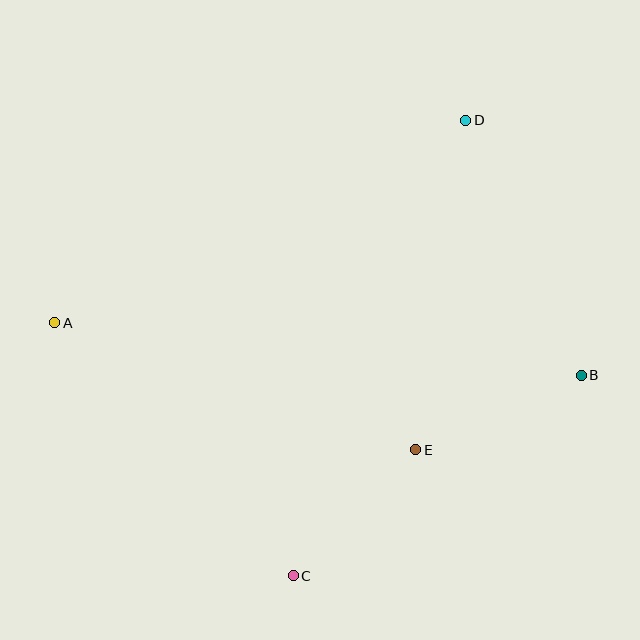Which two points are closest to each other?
Points C and E are closest to each other.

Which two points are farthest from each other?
Points A and B are farthest from each other.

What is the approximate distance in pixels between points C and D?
The distance between C and D is approximately 487 pixels.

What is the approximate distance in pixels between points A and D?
The distance between A and D is approximately 459 pixels.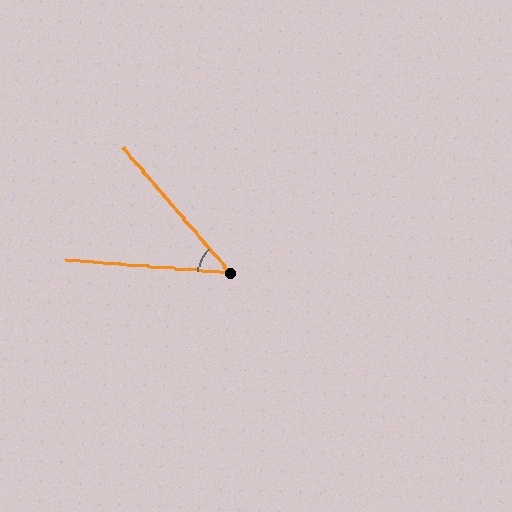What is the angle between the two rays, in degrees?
Approximately 45 degrees.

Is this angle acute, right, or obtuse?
It is acute.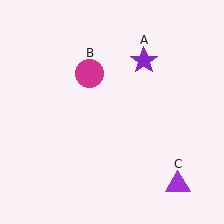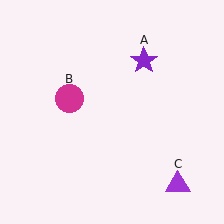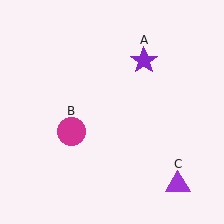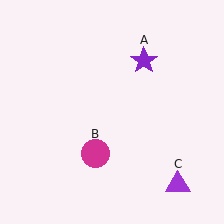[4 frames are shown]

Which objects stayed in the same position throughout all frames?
Purple star (object A) and purple triangle (object C) remained stationary.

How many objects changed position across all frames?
1 object changed position: magenta circle (object B).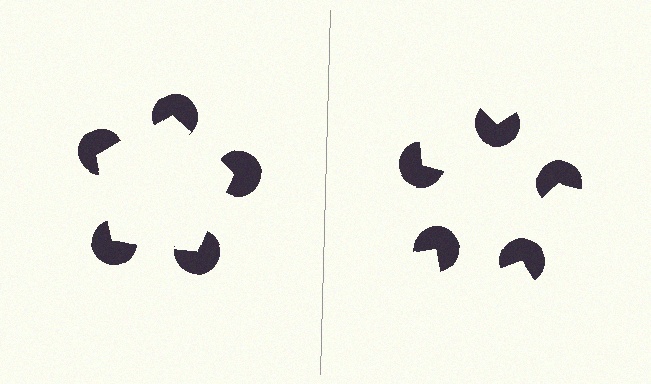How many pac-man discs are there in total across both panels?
10 — 5 on each side.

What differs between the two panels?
The pac-man discs are positioned identically on both sides; only the wedge orientations differ. On the left they align to a pentagon; on the right they are misaligned.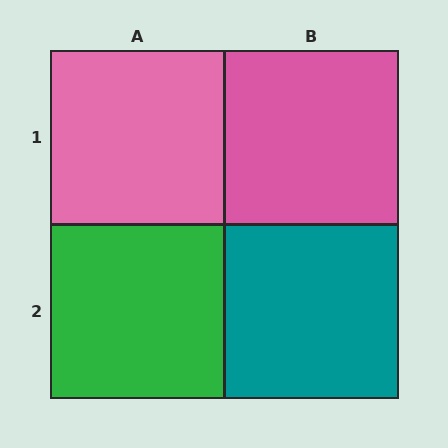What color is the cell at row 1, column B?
Pink.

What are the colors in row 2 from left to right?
Green, teal.